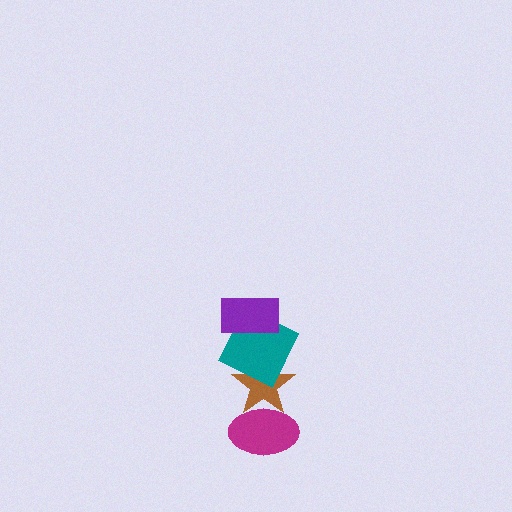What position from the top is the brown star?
The brown star is 3rd from the top.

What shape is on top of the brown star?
The teal square is on top of the brown star.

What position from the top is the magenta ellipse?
The magenta ellipse is 4th from the top.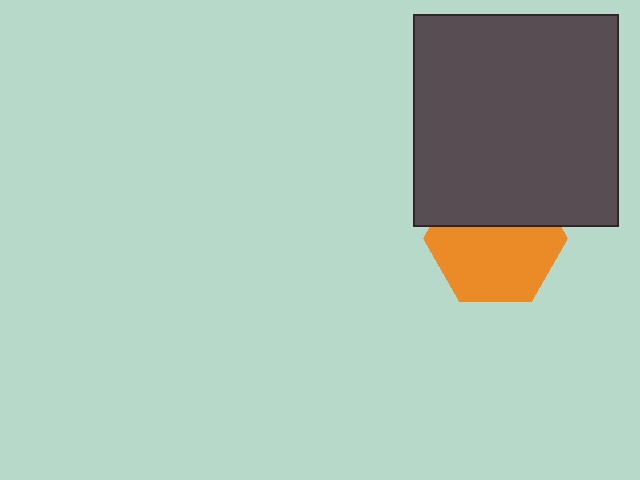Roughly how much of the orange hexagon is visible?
About half of it is visible (roughly 61%).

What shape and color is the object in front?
The object in front is a dark gray rectangle.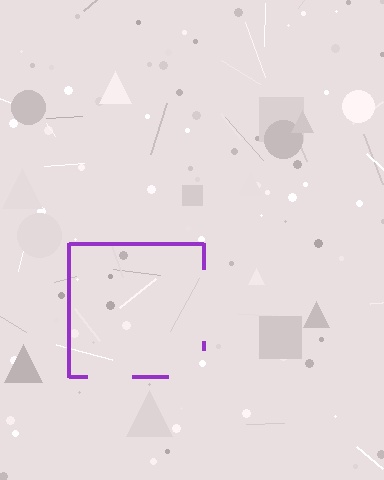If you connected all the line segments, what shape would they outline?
They would outline a square.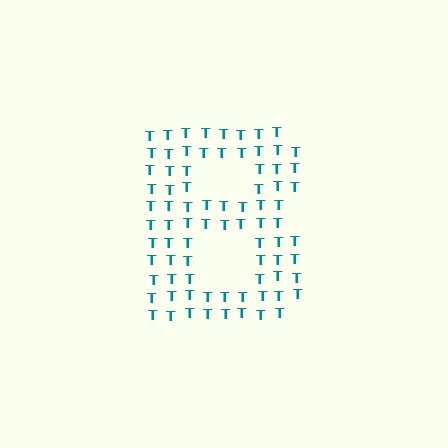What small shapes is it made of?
It is made of small letter T's.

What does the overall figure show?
The overall figure shows the letter B.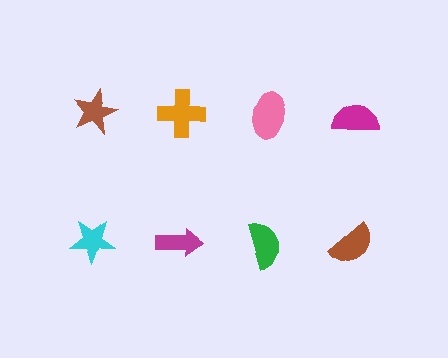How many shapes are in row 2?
4 shapes.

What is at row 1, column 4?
A magenta semicircle.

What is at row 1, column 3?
A pink ellipse.